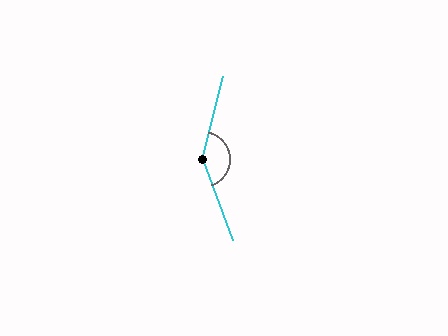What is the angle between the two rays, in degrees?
Approximately 146 degrees.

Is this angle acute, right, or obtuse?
It is obtuse.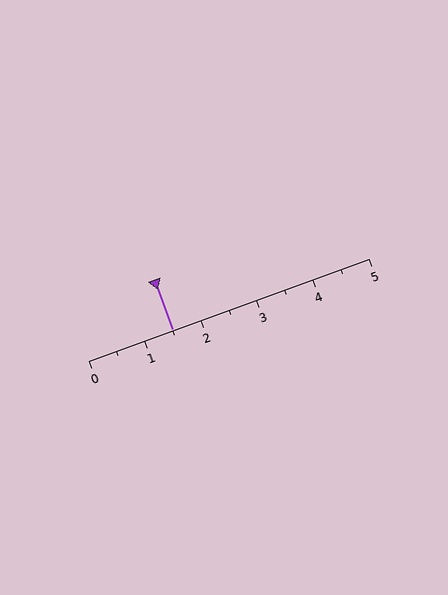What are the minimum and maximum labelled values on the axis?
The axis runs from 0 to 5.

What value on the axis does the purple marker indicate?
The marker indicates approximately 1.5.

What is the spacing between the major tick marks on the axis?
The major ticks are spaced 1 apart.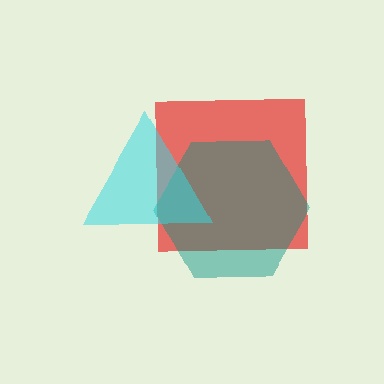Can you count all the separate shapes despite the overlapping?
Yes, there are 3 separate shapes.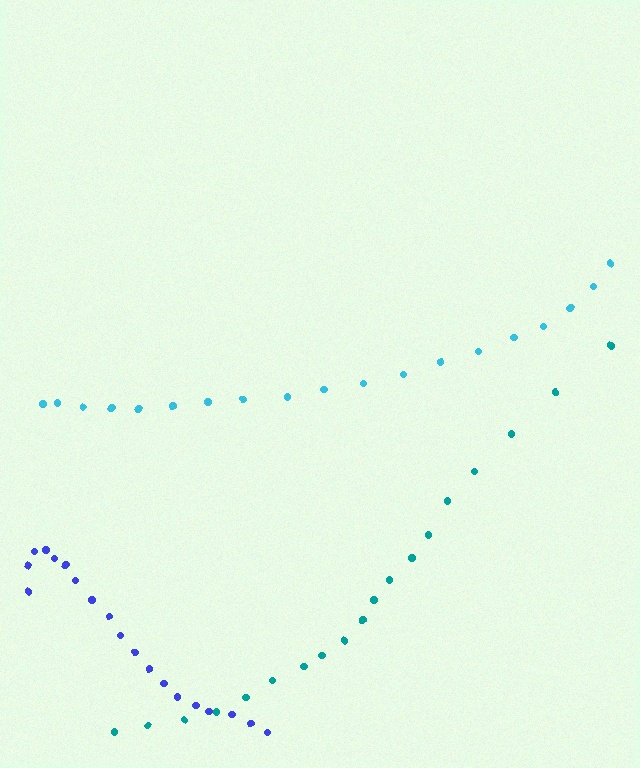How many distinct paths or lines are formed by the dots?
There are 3 distinct paths.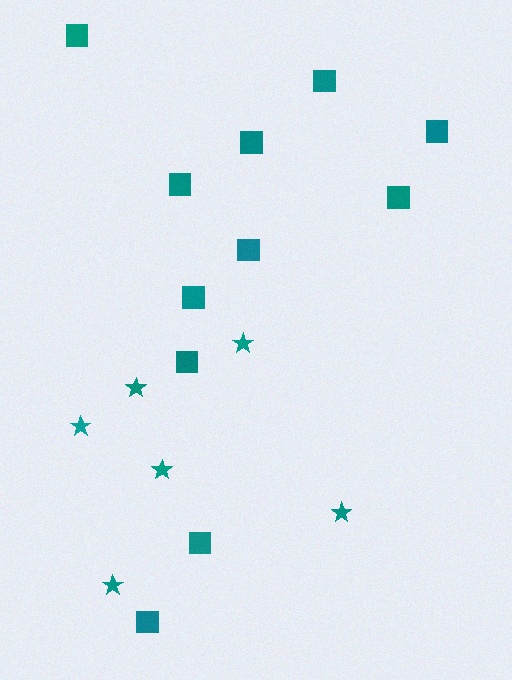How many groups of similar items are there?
There are 2 groups: one group of stars (6) and one group of squares (11).